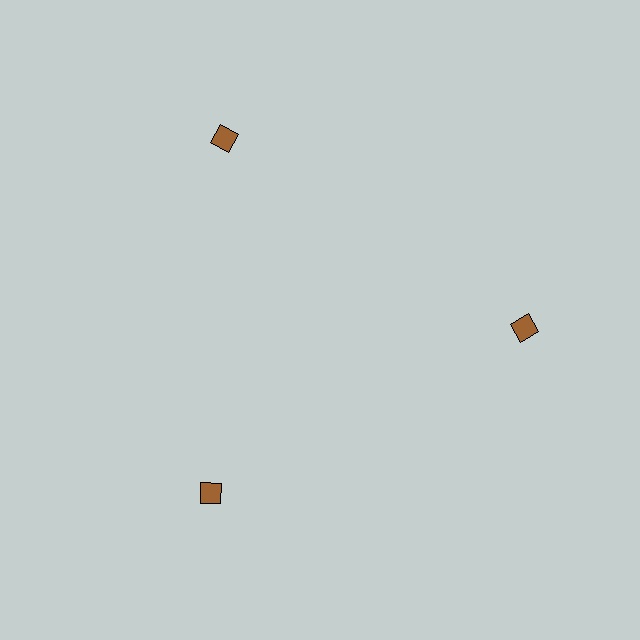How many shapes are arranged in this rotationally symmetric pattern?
There are 3 shapes, arranged in 3 groups of 1.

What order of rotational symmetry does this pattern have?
This pattern has 3-fold rotational symmetry.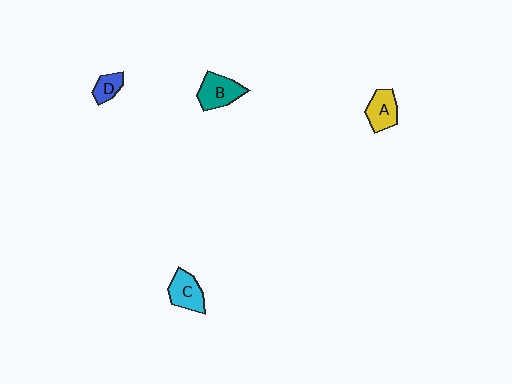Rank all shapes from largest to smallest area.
From largest to smallest: B (teal), C (cyan), A (yellow), D (blue).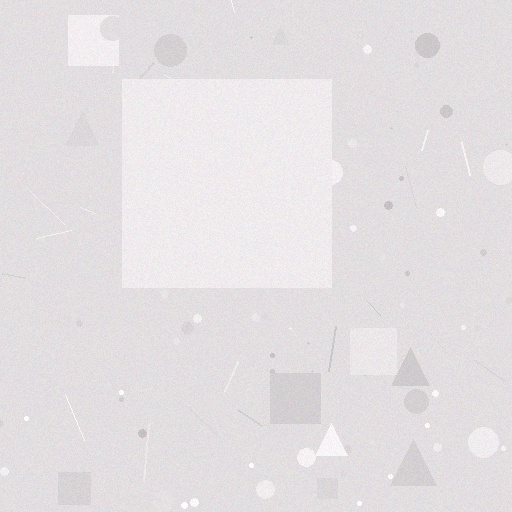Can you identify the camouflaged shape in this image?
The camouflaged shape is a square.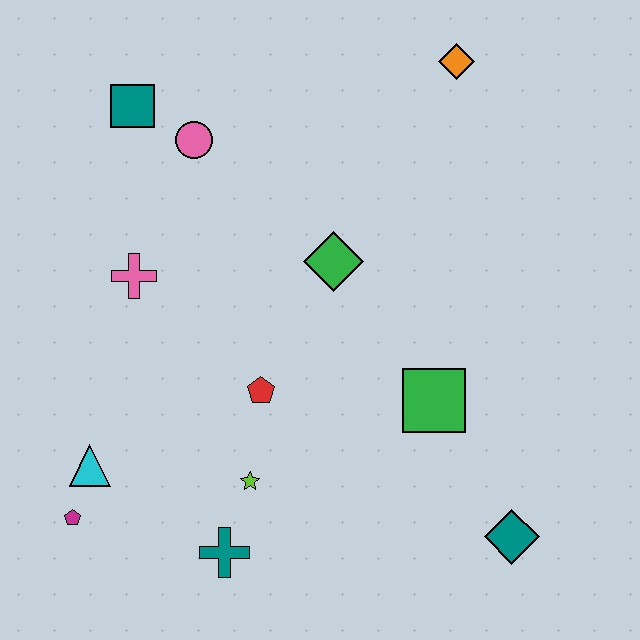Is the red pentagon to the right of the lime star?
Yes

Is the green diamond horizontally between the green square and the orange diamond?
No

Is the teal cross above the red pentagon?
No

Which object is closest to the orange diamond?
The green diamond is closest to the orange diamond.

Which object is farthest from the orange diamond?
The magenta pentagon is farthest from the orange diamond.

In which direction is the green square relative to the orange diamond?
The green square is below the orange diamond.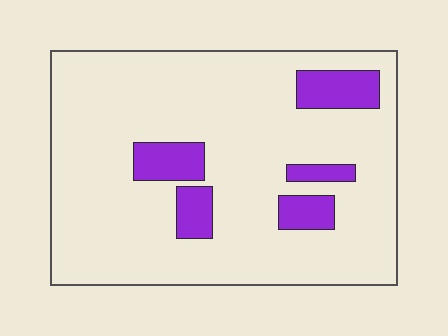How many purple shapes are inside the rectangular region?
5.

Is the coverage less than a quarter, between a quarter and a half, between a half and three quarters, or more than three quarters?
Less than a quarter.